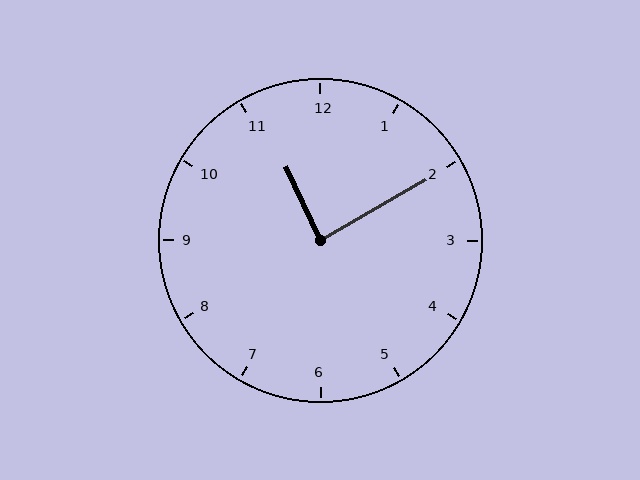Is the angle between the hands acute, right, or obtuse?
It is right.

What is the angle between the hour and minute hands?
Approximately 85 degrees.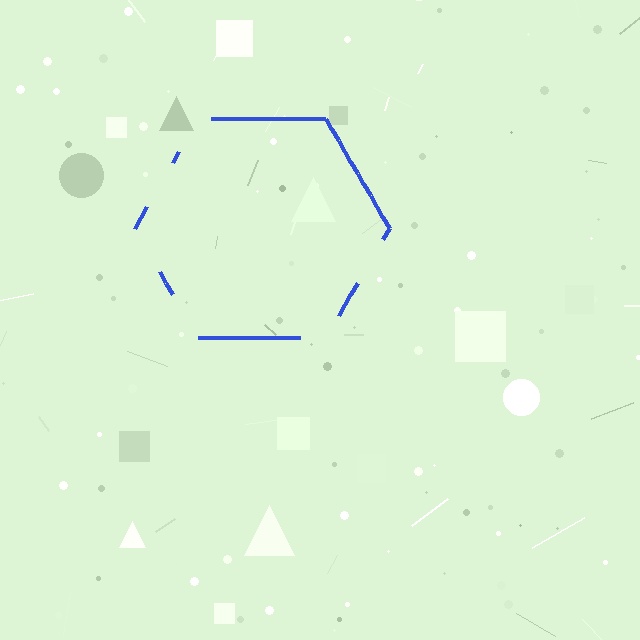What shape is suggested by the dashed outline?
The dashed outline suggests a hexagon.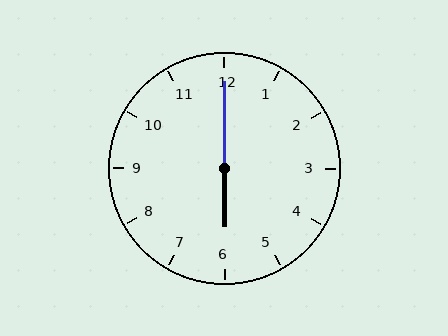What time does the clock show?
6:00.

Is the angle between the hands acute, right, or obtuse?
It is obtuse.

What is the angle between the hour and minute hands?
Approximately 180 degrees.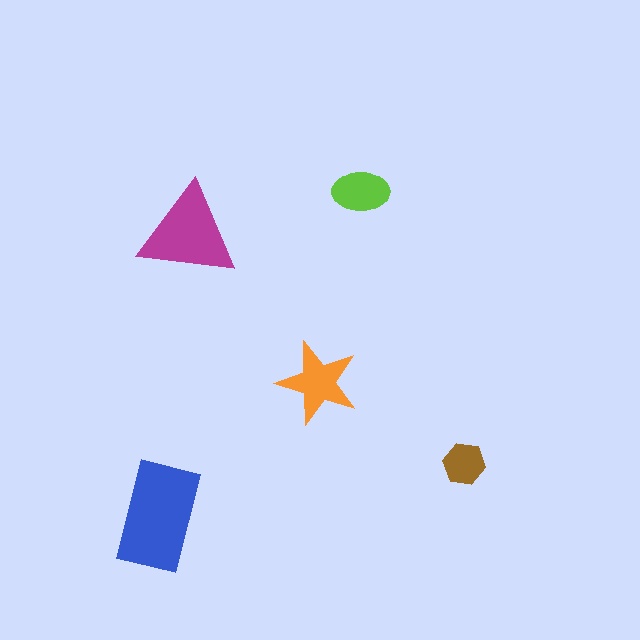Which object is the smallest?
The brown hexagon.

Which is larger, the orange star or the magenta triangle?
The magenta triangle.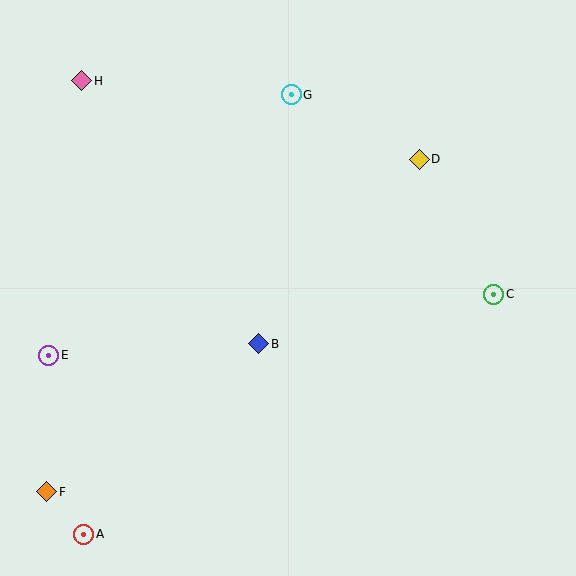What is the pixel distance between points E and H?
The distance between E and H is 277 pixels.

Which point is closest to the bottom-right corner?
Point C is closest to the bottom-right corner.